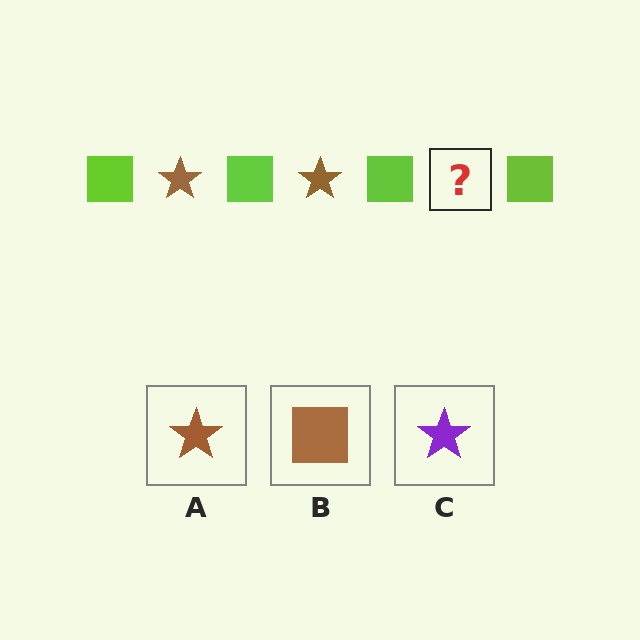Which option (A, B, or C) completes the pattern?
A.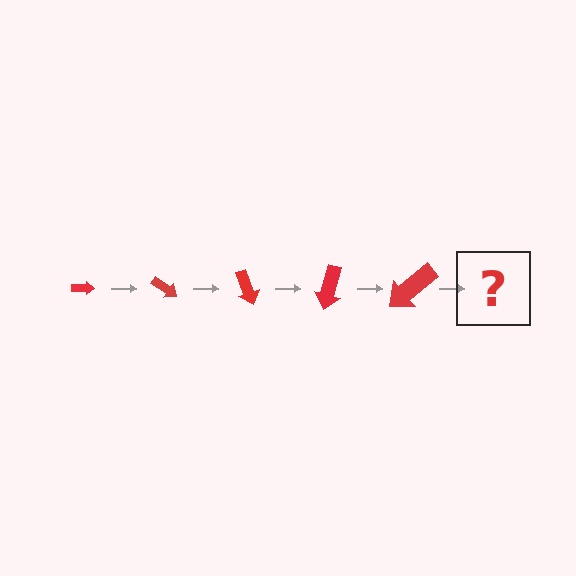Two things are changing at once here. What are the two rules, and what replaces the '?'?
The two rules are that the arrow grows larger each step and it rotates 35 degrees each step. The '?' should be an arrow, larger than the previous one and rotated 175 degrees from the start.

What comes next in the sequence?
The next element should be an arrow, larger than the previous one and rotated 175 degrees from the start.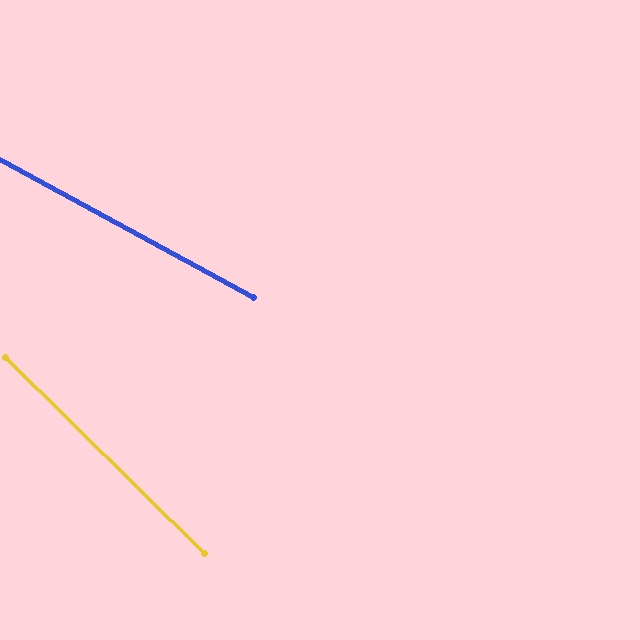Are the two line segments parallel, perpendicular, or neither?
Neither parallel nor perpendicular — they differ by about 16°.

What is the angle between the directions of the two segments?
Approximately 16 degrees.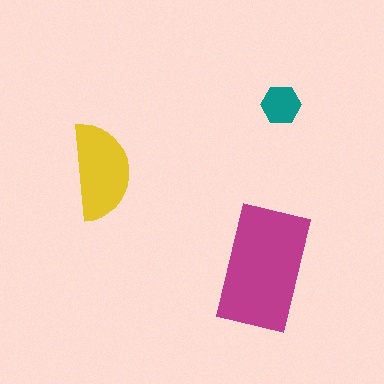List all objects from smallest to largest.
The teal hexagon, the yellow semicircle, the magenta rectangle.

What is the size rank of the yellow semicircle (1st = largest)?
2nd.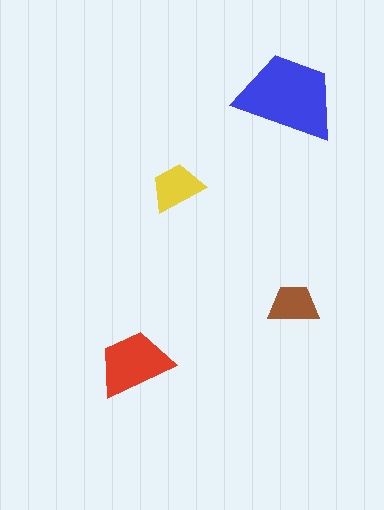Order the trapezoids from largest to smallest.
the blue one, the red one, the yellow one, the brown one.